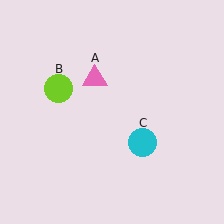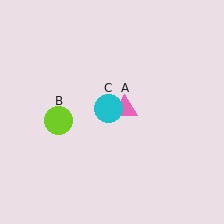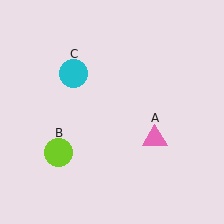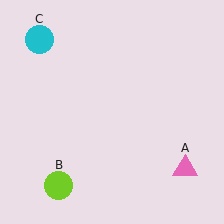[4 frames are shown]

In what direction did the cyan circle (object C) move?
The cyan circle (object C) moved up and to the left.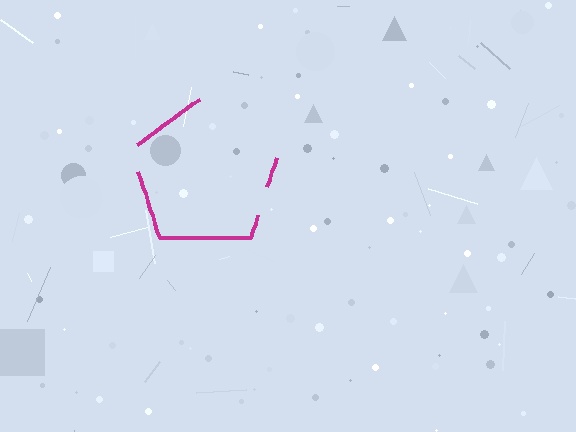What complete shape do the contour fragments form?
The contour fragments form a pentagon.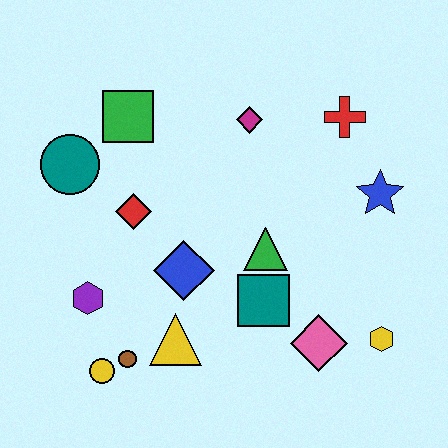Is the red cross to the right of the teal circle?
Yes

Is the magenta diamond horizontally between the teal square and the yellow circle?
Yes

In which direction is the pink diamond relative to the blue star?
The pink diamond is below the blue star.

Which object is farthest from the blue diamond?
The red cross is farthest from the blue diamond.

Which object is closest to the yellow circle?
The brown circle is closest to the yellow circle.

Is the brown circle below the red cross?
Yes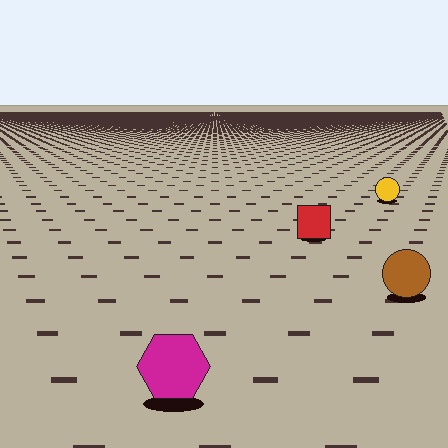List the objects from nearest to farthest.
From nearest to farthest: the magenta hexagon, the brown circle, the red square, the yellow circle.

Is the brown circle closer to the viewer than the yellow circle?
Yes. The brown circle is closer — you can tell from the texture gradient: the ground texture is coarser near it.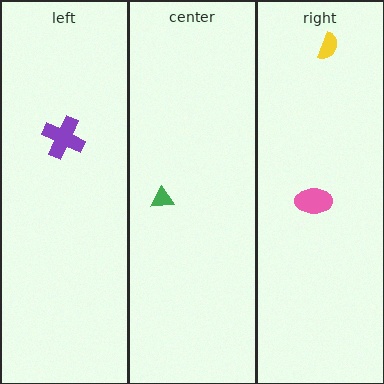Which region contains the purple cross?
The left region.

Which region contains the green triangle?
The center region.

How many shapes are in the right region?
2.